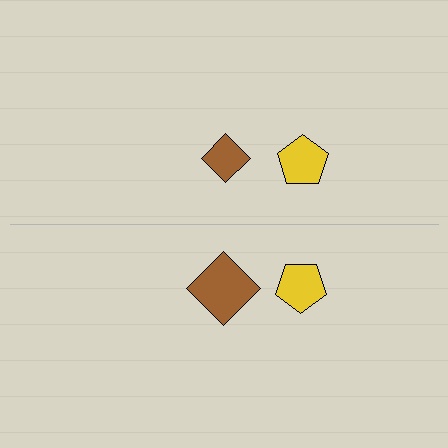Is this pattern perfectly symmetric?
No, the pattern is not perfectly symmetric. The brown diamond on the bottom side has a different size than its mirror counterpart.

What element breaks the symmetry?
The brown diamond on the bottom side has a different size than its mirror counterpart.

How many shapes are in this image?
There are 4 shapes in this image.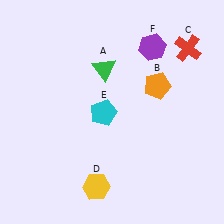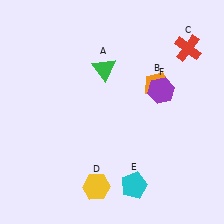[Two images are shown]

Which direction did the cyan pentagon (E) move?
The cyan pentagon (E) moved down.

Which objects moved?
The objects that moved are: the cyan pentagon (E), the purple hexagon (F).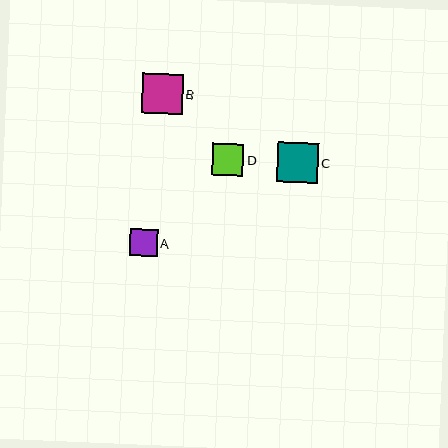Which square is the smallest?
Square A is the smallest with a size of approximately 27 pixels.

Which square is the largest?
Square B is the largest with a size of approximately 40 pixels.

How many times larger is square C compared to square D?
Square C is approximately 1.3 times the size of square D.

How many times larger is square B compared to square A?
Square B is approximately 1.5 times the size of square A.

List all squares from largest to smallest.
From largest to smallest: B, C, D, A.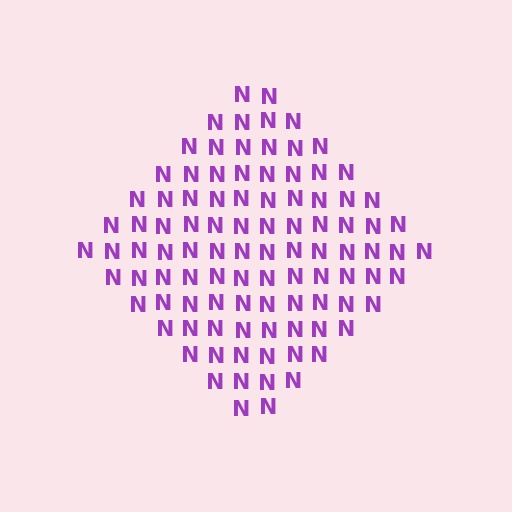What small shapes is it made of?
It is made of small letter N's.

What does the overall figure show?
The overall figure shows a diamond.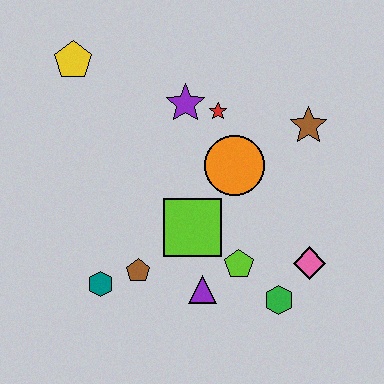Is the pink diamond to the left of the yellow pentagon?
No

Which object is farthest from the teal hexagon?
The brown star is farthest from the teal hexagon.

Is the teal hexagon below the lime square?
Yes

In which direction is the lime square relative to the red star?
The lime square is below the red star.